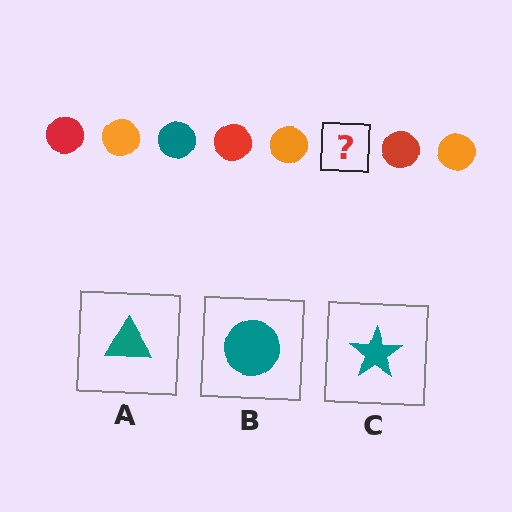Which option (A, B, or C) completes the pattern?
B.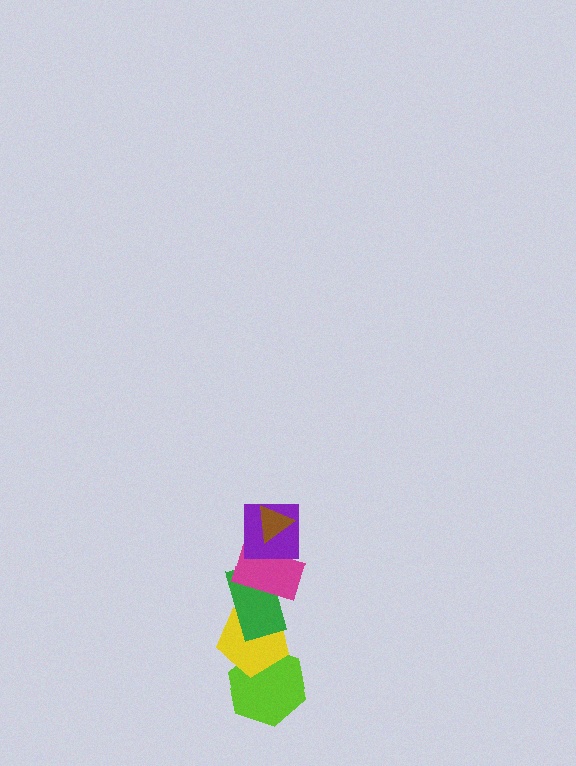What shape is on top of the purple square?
The brown triangle is on top of the purple square.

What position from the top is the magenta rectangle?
The magenta rectangle is 3rd from the top.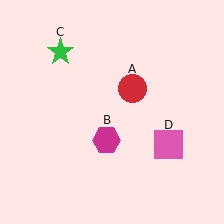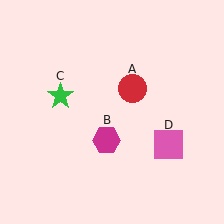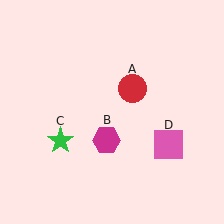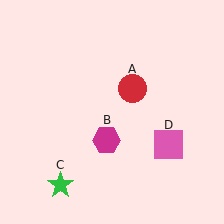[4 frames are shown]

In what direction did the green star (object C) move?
The green star (object C) moved down.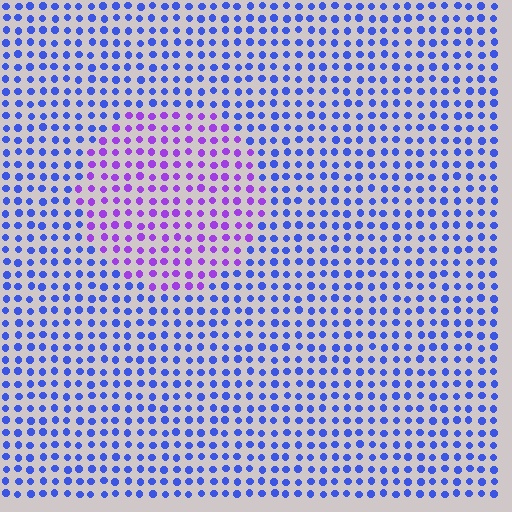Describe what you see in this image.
The image is filled with small blue elements in a uniform arrangement. A circle-shaped region is visible where the elements are tinted to a slightly different hue, forming a subtle color boundary.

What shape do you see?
I see a circle.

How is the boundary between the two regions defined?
The boundary is defined purely by a slight shift in hue (about 46 degrees). Spacing, size, and orientation are identical on both sides.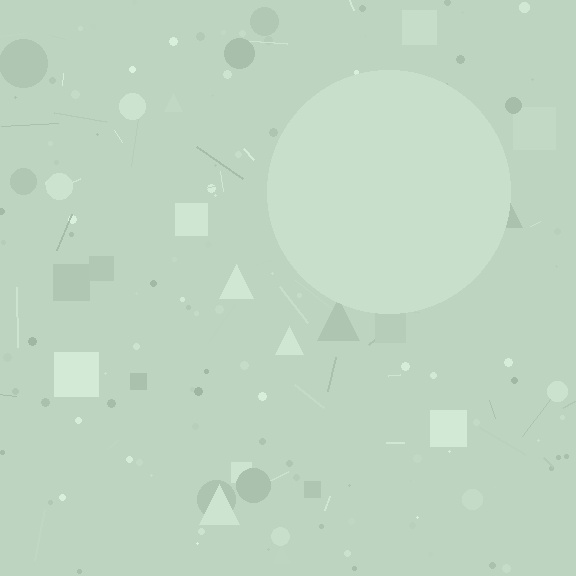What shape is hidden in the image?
A circle is hidden in the image.